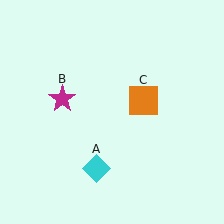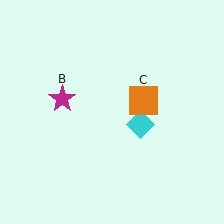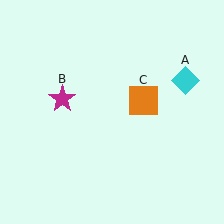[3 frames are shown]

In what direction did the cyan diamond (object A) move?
The cyan diamond (object A) moved up and to the right.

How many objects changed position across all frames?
1 object changed position: cyan diamond (object A).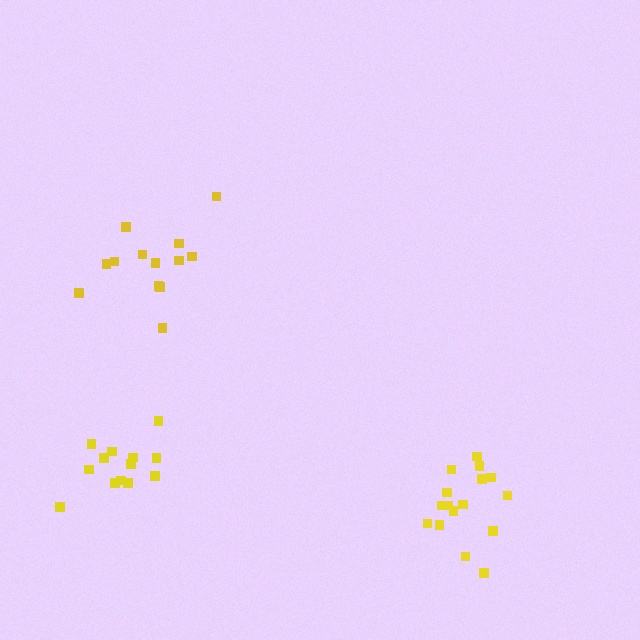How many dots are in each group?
Group 1: 13 dots, Group 2: 13 dots, Group 3: 16 dots (42 total).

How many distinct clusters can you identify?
There are 3 distinct clusters.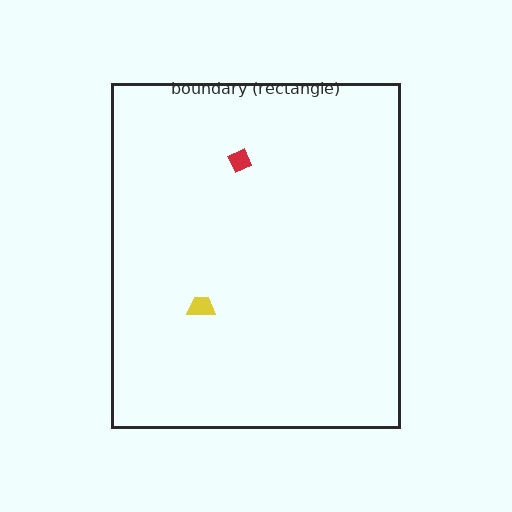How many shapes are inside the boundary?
2 inside, 0 outside.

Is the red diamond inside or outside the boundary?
Inside.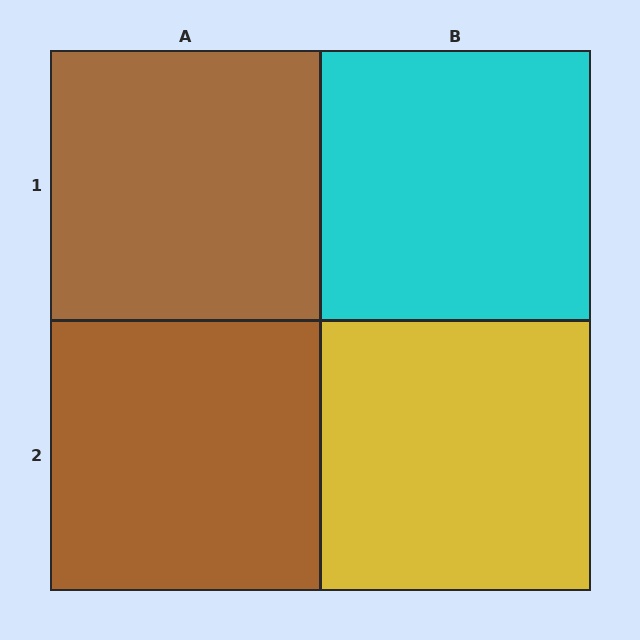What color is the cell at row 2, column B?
Yellow.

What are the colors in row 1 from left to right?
Brown, cyan.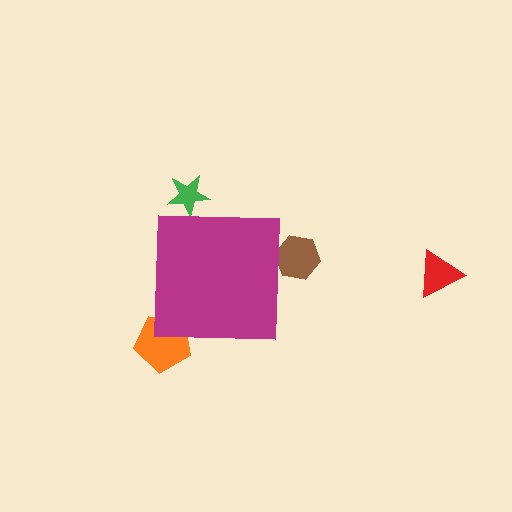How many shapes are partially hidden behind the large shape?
3 shapes are partially hidden.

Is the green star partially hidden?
Yes, the green star is partially hidden behind the magenta square.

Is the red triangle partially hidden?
No, the red triangle is fully visible.